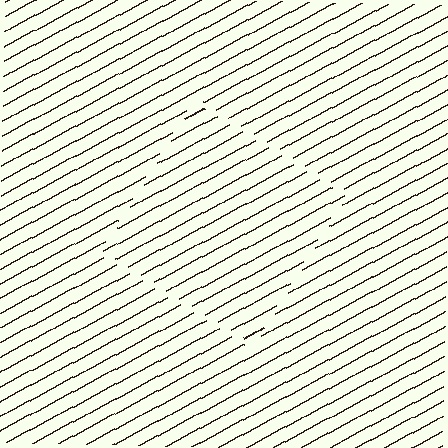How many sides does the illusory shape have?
4 sides — the line-ends trace a square.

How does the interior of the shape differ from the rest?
The interior of the shape contains the same grating, shifted by half a period — the contour is defined by the phase discontinuity where line-ends from the inner and outer gratings abut.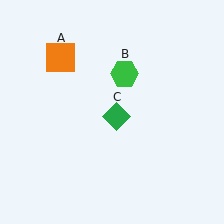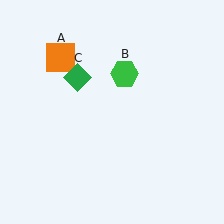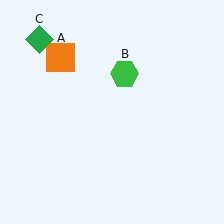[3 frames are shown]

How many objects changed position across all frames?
1 object changed position: green diamond (object C).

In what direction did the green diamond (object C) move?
The green diamond (object C) moved up and to the left.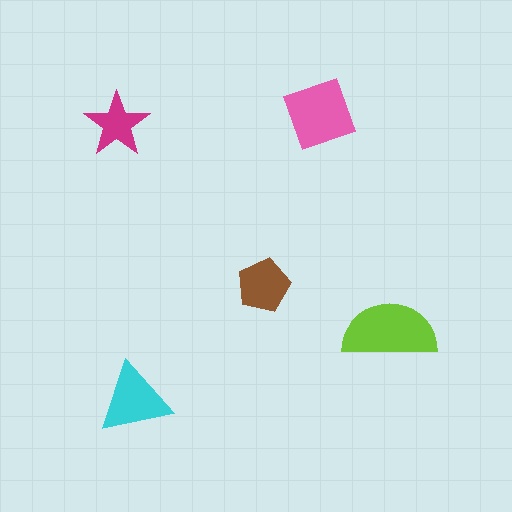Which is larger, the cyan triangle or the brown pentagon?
The cyan triangle.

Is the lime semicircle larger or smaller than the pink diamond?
Larger.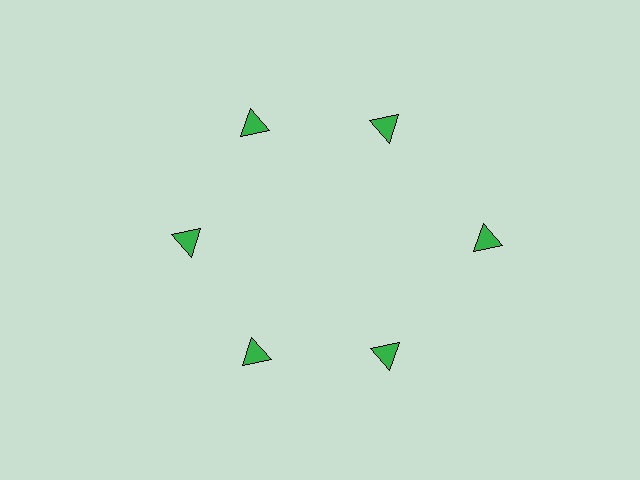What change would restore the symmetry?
The symmetry would be restored by moving it inward, back onto the ring so that all 6 triangles sit at equal angles and equal distance from the center.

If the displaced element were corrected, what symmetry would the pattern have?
It would have 6-fold rotational symmetry — the pattern would map onto itself every 60 degrees.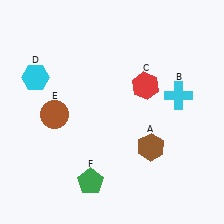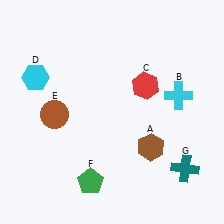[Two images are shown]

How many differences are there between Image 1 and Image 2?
There is 1 difference between the two images.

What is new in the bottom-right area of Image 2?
A teal cross (G) was added in the bottom-right area of Image 2.